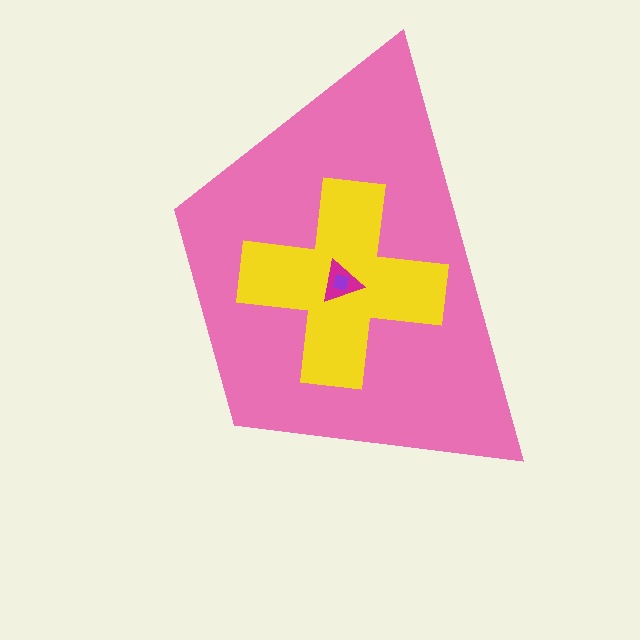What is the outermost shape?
The pink trapezoid.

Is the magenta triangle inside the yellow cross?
Yes.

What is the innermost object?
The purple square.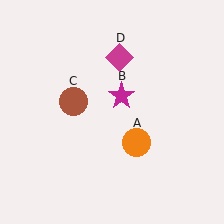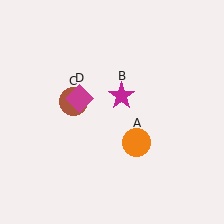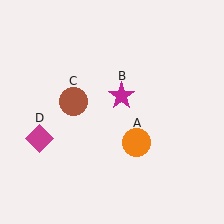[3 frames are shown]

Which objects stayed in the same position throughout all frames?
Orange circle (object A) and magenta star (object B) and brown circle (object C) remained stationary.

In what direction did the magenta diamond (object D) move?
The magenta diamond (object D) moved down and to the left.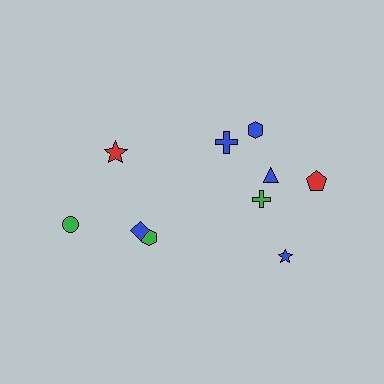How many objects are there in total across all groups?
There are 10 objects.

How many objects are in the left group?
There are 4 objects.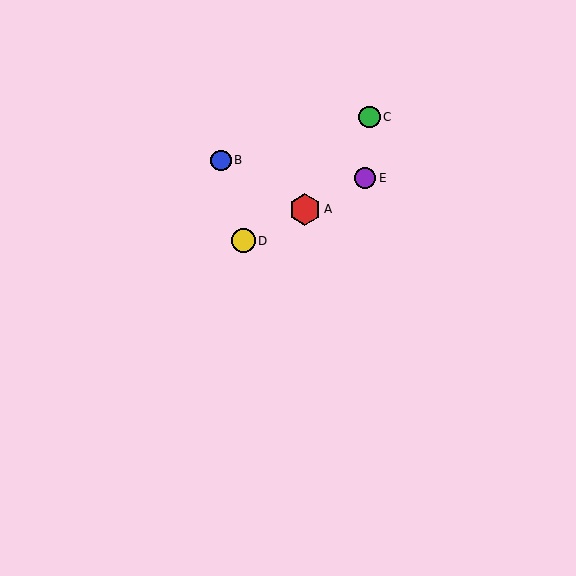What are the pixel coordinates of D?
Object D is at (243, 241).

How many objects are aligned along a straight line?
3 objects (A, D, E) are aligned along a straight line.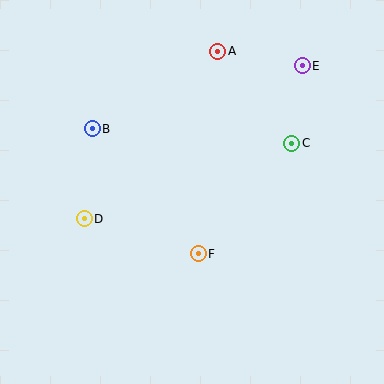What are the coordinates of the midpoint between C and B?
The midpoint between C and B is at (192, 136).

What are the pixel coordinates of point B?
Point B is at (92, 129).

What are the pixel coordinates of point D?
Point D is at (84, 219).